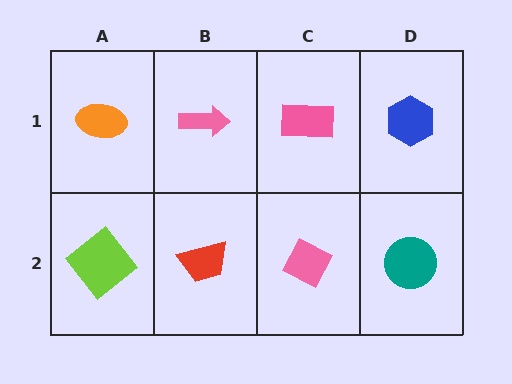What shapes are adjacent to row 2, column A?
An orange ellipse (row 1, column A), a red trapezoid (row 2, column B).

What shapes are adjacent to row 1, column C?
A pink diamond (row 2, column C), a pink arrow (row 1, column B), a blue hexagon (row 1, column D).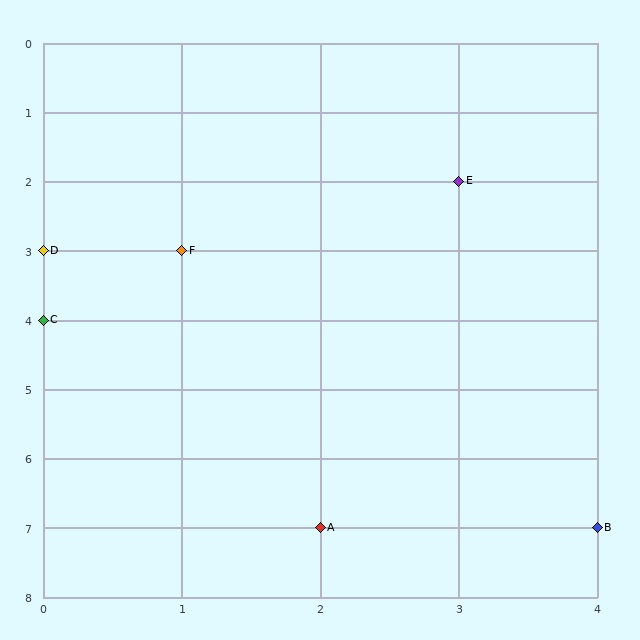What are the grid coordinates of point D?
Point D is at grid coordinates (0, 3).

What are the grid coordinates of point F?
Point F is at grid coordinates (1, 3).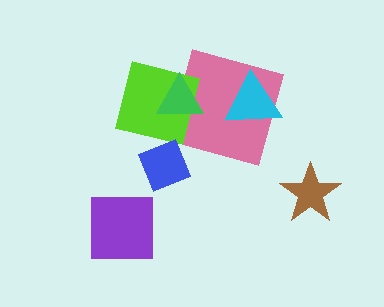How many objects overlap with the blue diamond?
0 objects overlap with the blue diamond.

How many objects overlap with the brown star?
0 objects overlap with the brown star.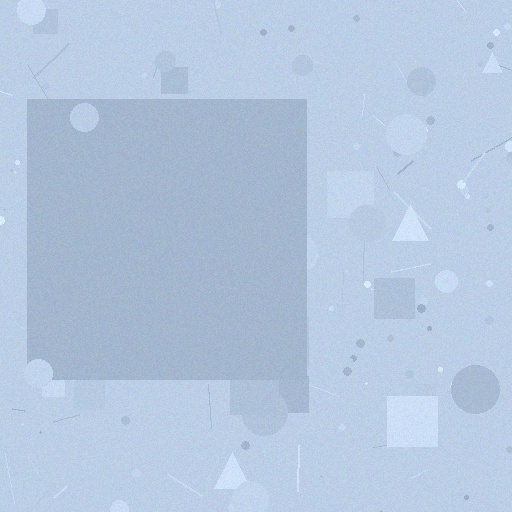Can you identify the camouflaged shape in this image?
The camouflaged shape is a square.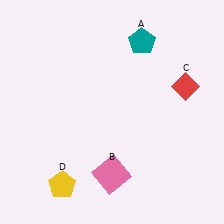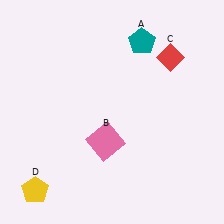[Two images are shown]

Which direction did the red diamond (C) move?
The red diamond (C) moved up.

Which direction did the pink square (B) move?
The pink square (B) moved up.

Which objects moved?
The objects that moved are: the pink square (B), the red diamond (C), the yellow pentagon (D).